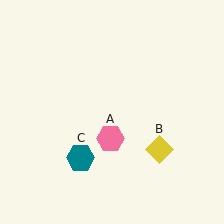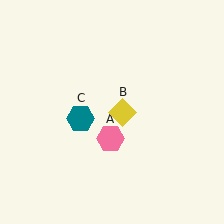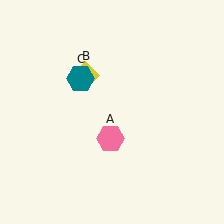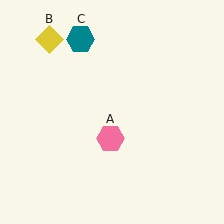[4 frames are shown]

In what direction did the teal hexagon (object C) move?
The teal hexagon (object C) moved up.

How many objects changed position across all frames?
2 objects changed position: yellow diamond (object B), teal hexagon (object C).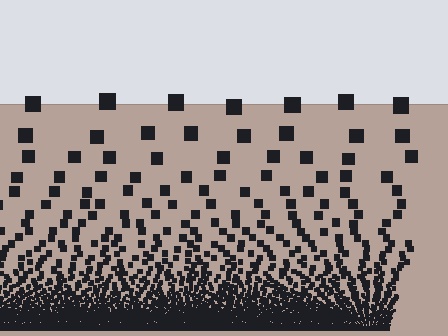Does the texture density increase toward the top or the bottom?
Density increases toward the bottom.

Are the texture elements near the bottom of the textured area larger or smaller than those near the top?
Smaller. The gradient is inverted — elements near the bottom are smaller and denser.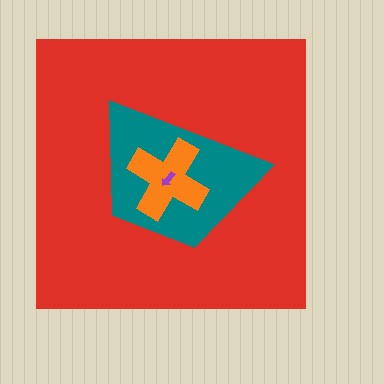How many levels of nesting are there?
4.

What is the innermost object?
The purple arrow.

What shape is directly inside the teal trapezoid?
The orange cross.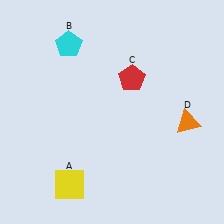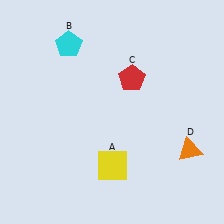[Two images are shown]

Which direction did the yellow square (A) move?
The yellow square (A) moved right.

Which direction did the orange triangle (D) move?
The orange triangle (D) moved down.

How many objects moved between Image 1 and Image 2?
2 objects moved between the two images.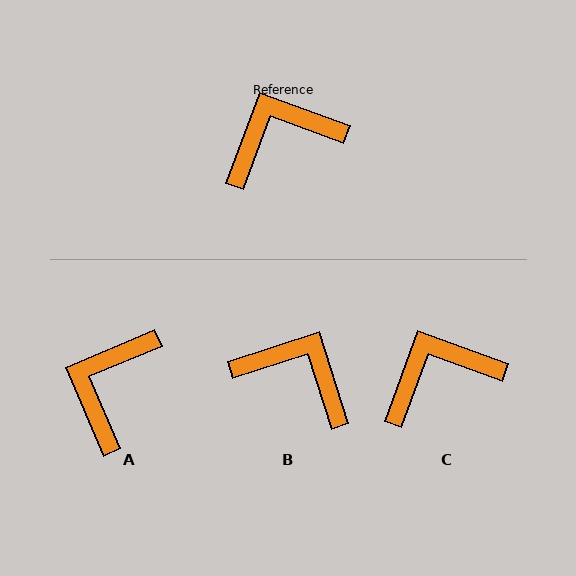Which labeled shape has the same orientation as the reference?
C.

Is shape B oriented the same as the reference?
No, it is off by about 52 degrees.